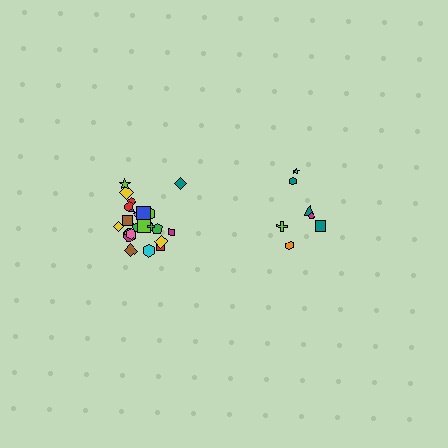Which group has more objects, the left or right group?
The left group.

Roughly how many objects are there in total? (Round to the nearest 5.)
Roughly 30 objects in total.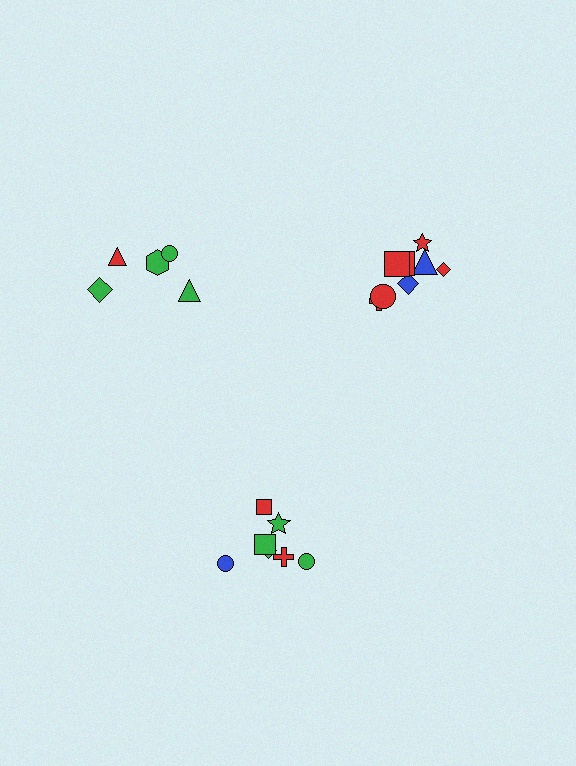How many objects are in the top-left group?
There are 5 objects.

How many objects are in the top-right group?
There are 8 objects.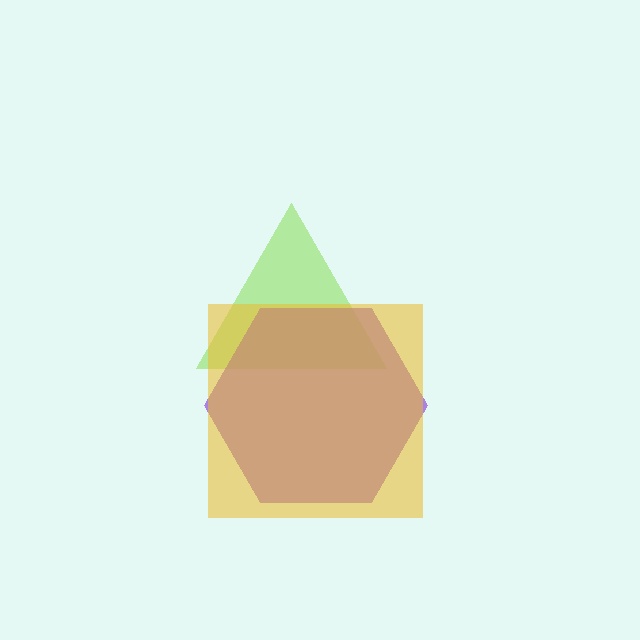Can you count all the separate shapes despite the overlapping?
Yes, there are 3 separate shapes.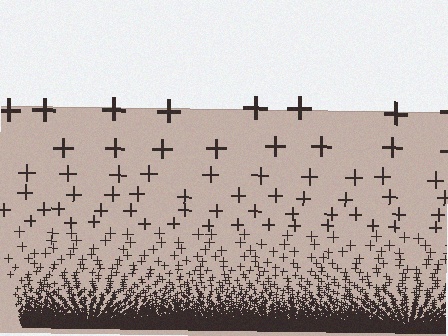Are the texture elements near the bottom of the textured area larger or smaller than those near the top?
Smaller. The gradient is inverted — elements near the bottom are smaller and denser.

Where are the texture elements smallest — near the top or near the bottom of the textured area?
Near the bottom.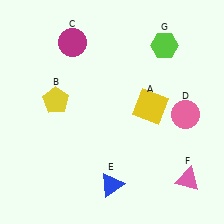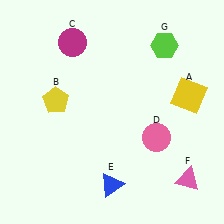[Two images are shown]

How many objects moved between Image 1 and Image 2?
2 objects moved between the two images.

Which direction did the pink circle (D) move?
The pink circle (D) moved left.